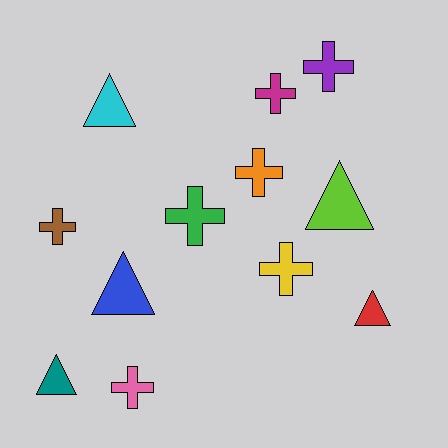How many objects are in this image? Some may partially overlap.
There are 12 objects.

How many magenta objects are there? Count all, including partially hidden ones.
There is 1 magenta object.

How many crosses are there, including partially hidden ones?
There are 7 crosses.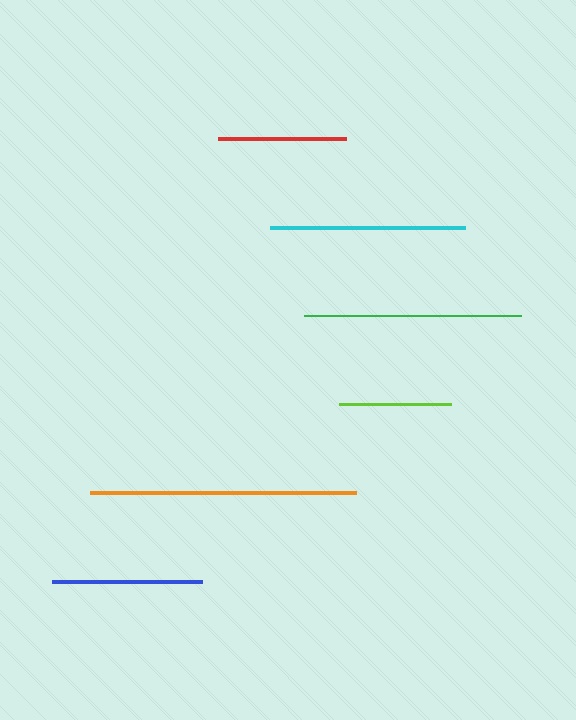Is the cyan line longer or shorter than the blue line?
The cyan line is longer than the blue line.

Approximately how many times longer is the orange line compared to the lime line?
The orange line is approximately 2.4 times the length of the lime line.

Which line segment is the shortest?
The lime line is the shortest at approximately 113 pixels.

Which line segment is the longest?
The orange line is the longest at approximately 267 pixels.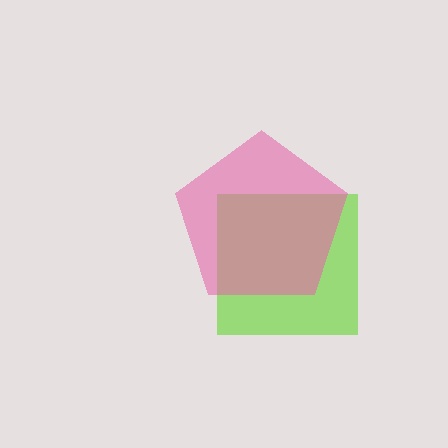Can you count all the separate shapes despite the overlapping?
Yes, there are 2 separate shapes.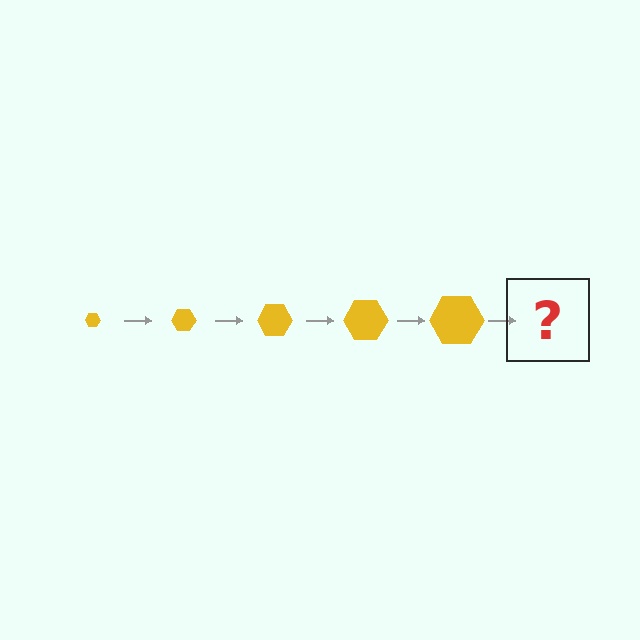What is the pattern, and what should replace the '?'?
The pattern is that the hexagon gets progressively larger each step. The '?' should be a yellow hexagon, larger than the previous one.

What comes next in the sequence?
The next element should be a yellow hexagon, larger than the previous one.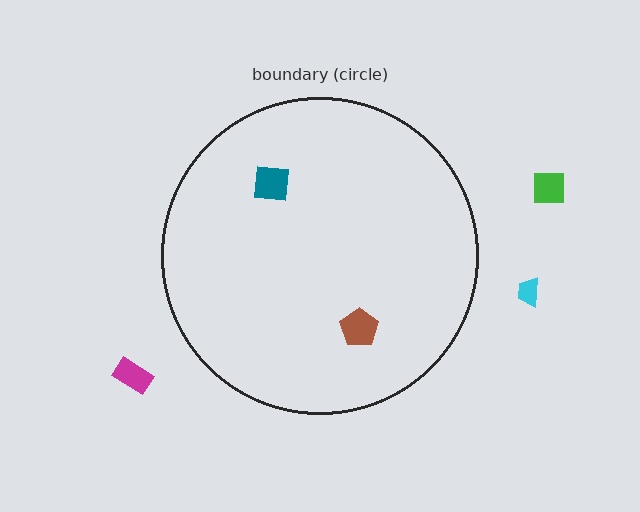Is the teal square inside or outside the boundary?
Inside.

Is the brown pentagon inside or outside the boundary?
Inside.